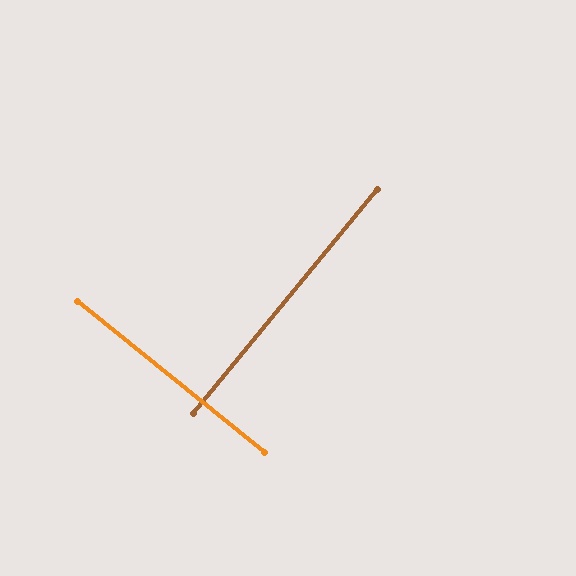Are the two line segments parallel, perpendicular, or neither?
Perpendicular — they meet at approximately 90°.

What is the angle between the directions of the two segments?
Approximately 90 degrees.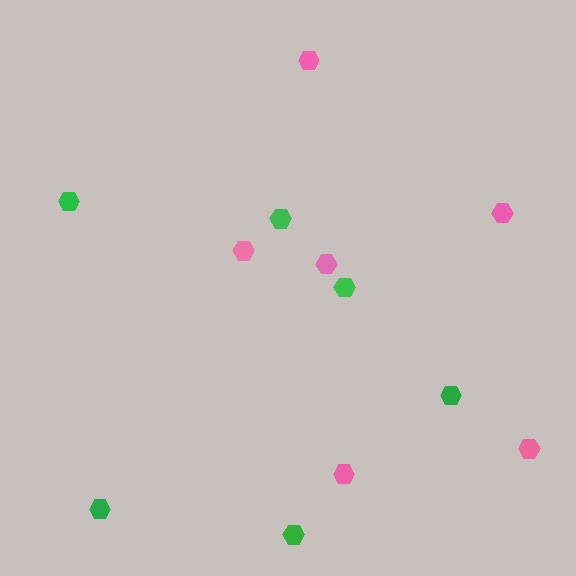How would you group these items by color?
There are 2 groups: one group of pink hexagons (6) and one group of green hexagons (6).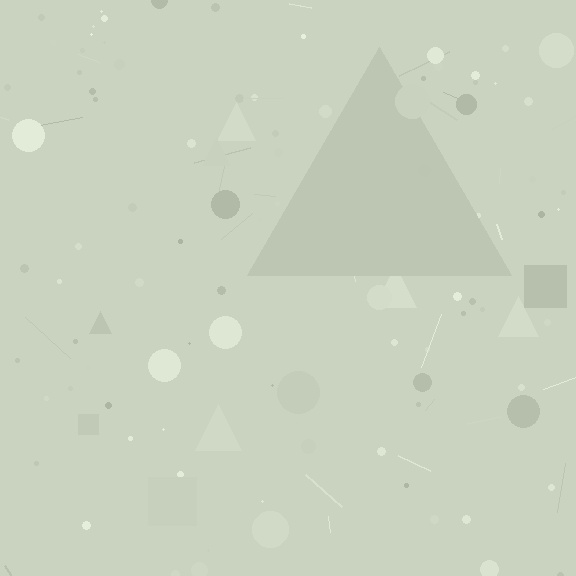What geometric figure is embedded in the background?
A triangle is embedded in the background.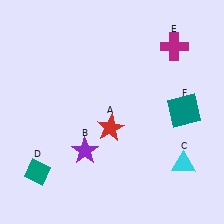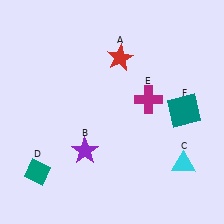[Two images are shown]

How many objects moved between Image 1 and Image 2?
2 objects moved between the two images.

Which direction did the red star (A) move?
The red star (A) moved up.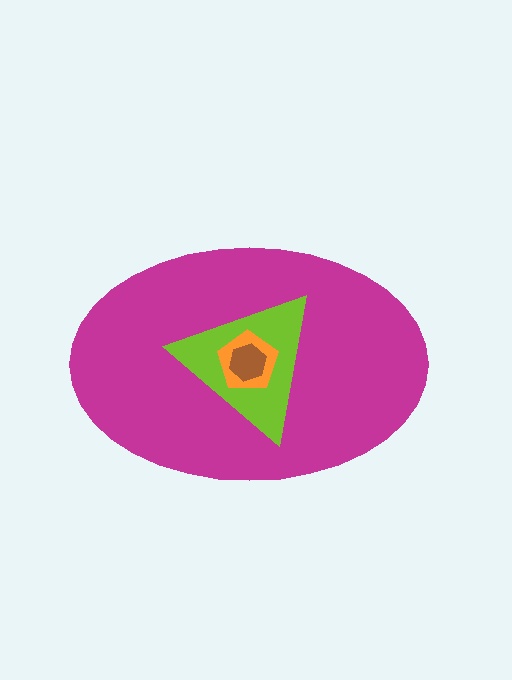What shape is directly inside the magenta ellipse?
The lime triangle.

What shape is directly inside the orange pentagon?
The brown hexagon.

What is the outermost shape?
The magenta ellipse.